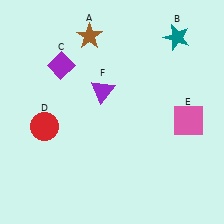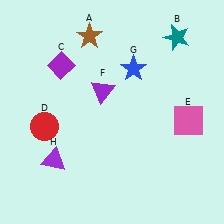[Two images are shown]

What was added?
A blue star (G), a purple triangle (H) were added in Image 2.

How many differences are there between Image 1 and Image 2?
There are 2 differences between the two images.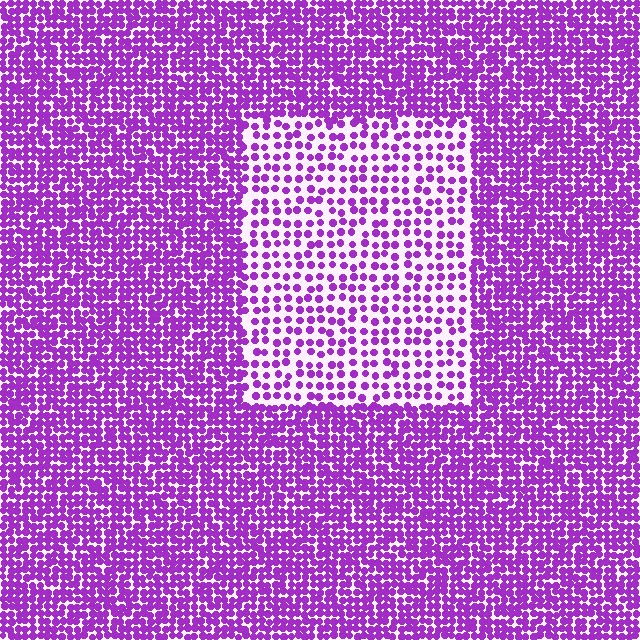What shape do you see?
I see a rectangle.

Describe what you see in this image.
The image contains small purple elements arranged at two different densities. A rectangle-shaped region is visible where the elements are less densely packed than the surrounding area.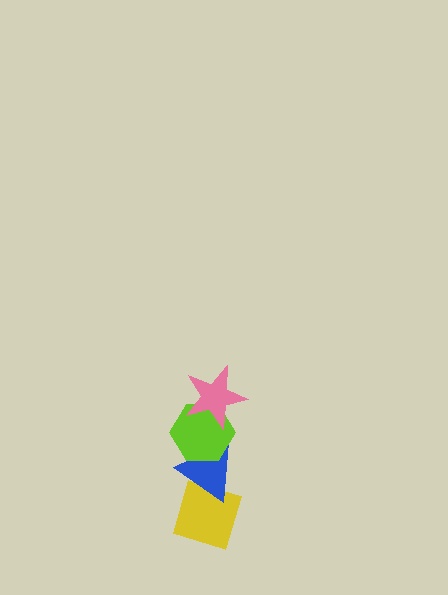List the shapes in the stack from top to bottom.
From top to bottom: the pink star, the lime hexagon, the blue triangle, the yellow diamond.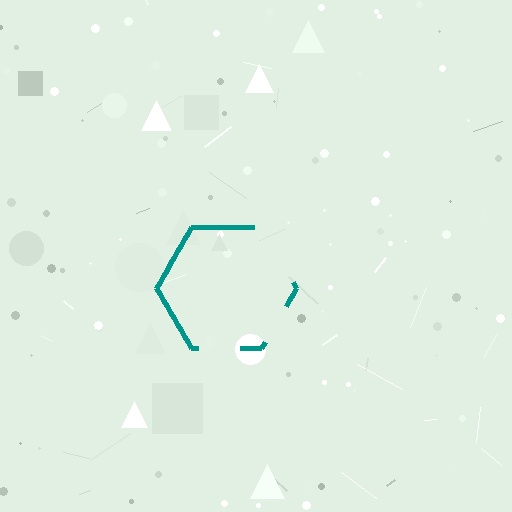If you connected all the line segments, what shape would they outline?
They would outline a hexagon.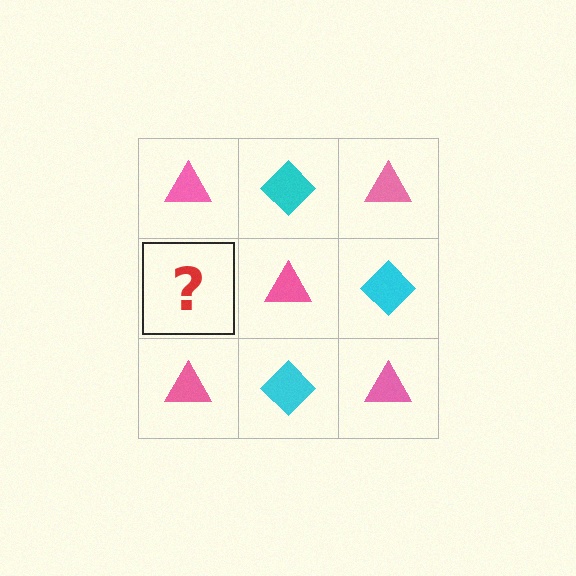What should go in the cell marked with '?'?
The missing cell should contain a cyan diamond.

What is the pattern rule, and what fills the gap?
The rule is that it alternates pink triangle and cyan diamond in a checkerboard pattern. The gap should be filled with a cyan diamond.